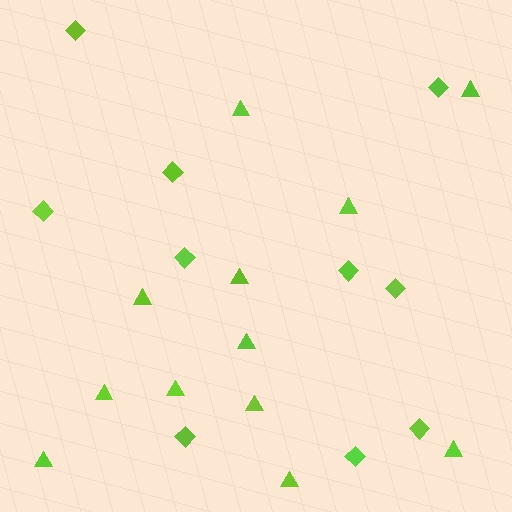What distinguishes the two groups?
There are 2 groups: one group of diamonds (10) and one group of triangles (12).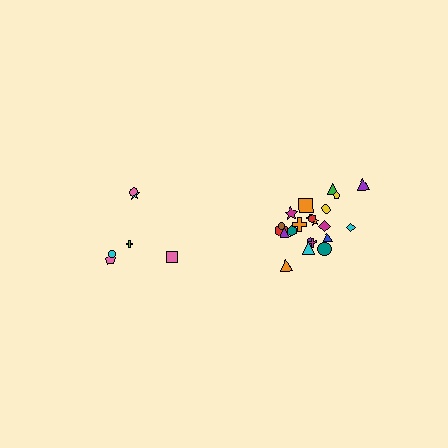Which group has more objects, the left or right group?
The right group.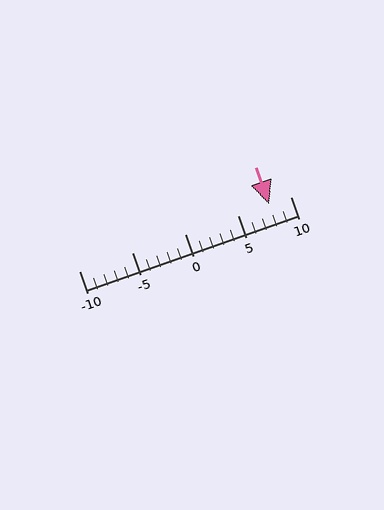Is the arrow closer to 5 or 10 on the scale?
The arrow is closer to 10.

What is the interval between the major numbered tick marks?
The major tick marks are spaced 5 units apart.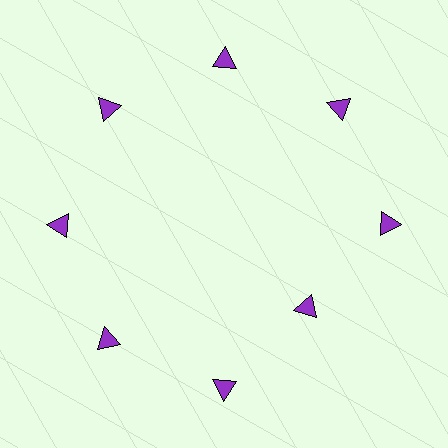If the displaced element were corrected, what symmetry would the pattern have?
It would have 8-fold rotational symmetry — the pattern would map onto itself every 45 degrees.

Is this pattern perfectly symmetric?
No. The 8 purple triangles are arranged in a ring, but one element near the 4 o'clock position is pulled inward toward the center, breaking the 8-fold rotational symmetry.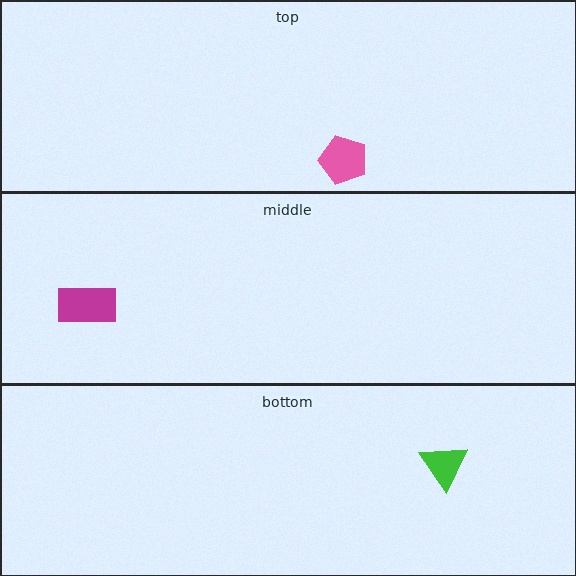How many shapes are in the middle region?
1.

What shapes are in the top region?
The pink pentagon.